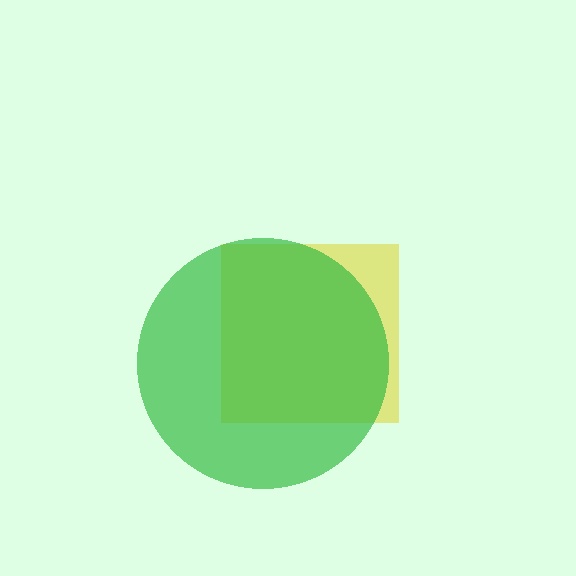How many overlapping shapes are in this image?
There are 2 overlapping shapes in the image.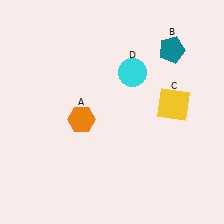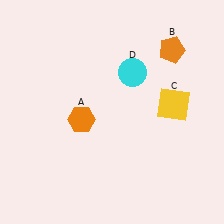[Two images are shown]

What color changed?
The pentagon (B) changed from teal in Image 1 to orange in Image 2.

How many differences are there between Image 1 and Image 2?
There is 1 difference between the two images.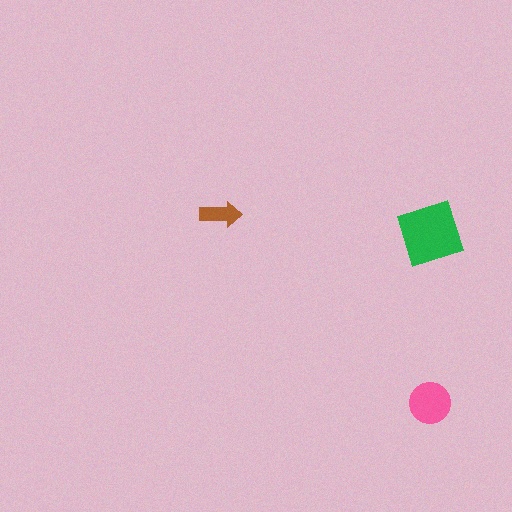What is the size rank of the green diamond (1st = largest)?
1st.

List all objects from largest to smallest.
The green diamond, the pink circle, the brown arrow.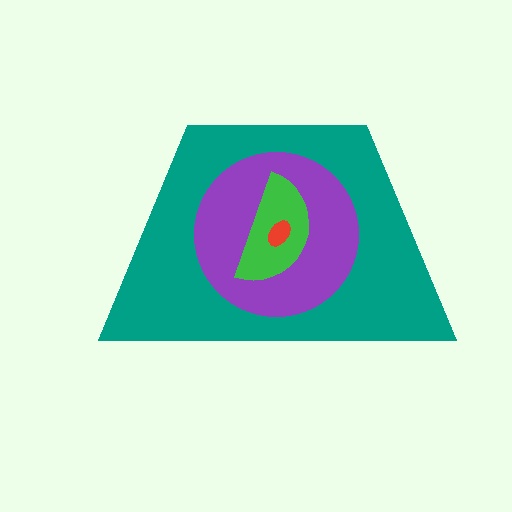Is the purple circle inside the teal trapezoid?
Yes.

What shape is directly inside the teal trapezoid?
The purple circle.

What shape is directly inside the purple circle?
The green semicircle.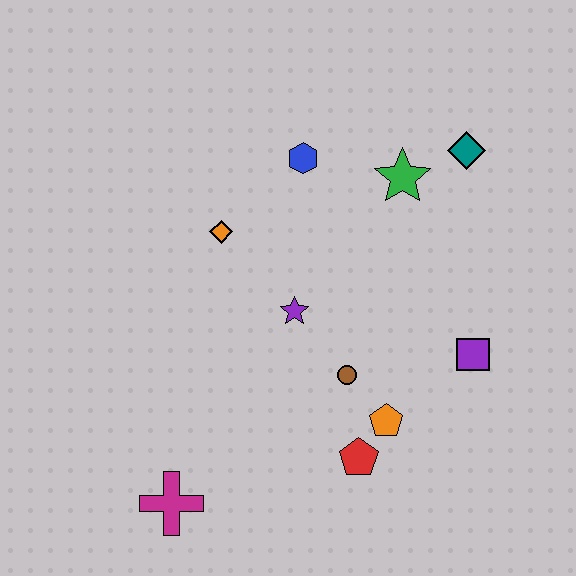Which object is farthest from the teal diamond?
The magenta cross is farthest from the teal diamond.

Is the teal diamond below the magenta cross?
No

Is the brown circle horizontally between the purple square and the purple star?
Yes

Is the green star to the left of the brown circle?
No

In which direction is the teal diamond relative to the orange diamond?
The teal diamond is to the right of the orange diamond.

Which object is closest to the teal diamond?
The green star is closest to the teal diamond.